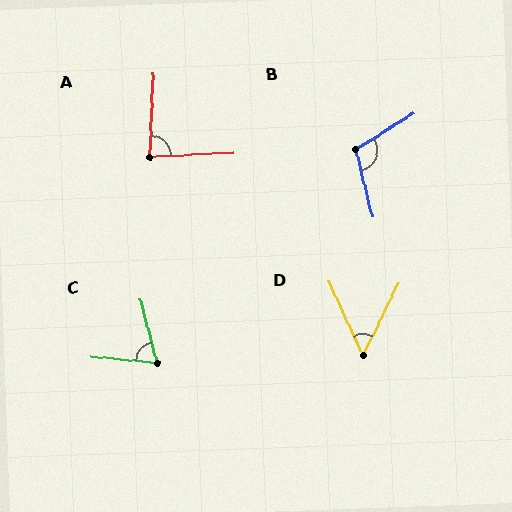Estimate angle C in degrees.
Approximately 70 degrees.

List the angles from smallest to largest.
D (51°), C (70°), A (85°), B (108°).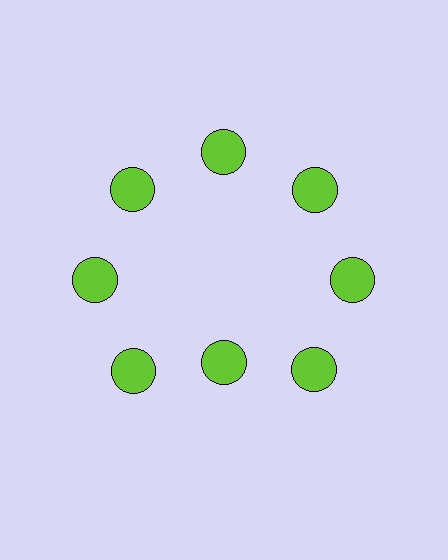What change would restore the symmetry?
The symmetry would be restored by moving it outward, back onto the ring so that all 8 circles sit at equal angles and equal distance from the center.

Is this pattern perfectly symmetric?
No. The 8 lime circles are arranged in a ring, but one element near the 6 o'clock position is pulled inward toward the center, breaking the 8-fold rotational symmetry.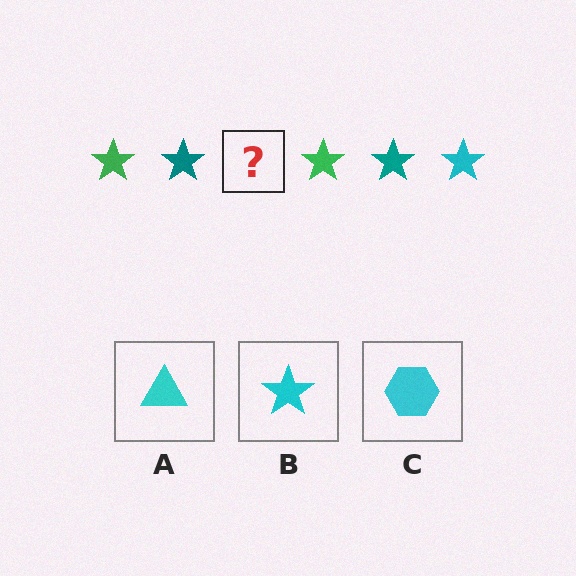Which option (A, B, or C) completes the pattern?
B.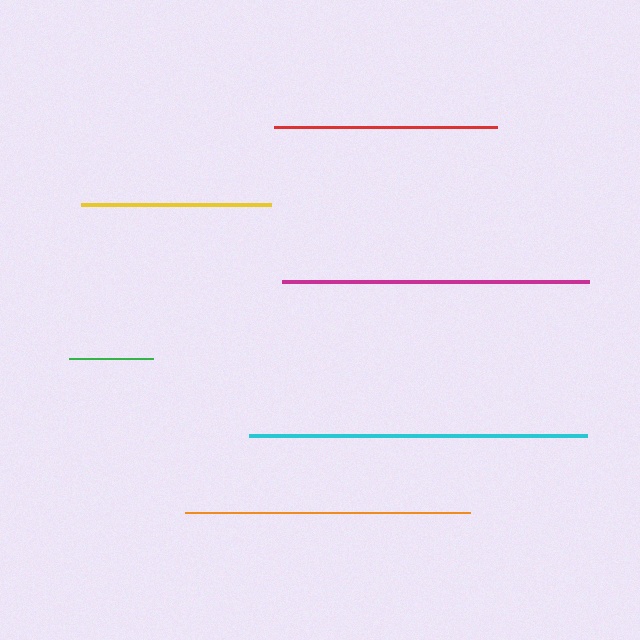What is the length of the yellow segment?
The yellow segment is approximately 191 pixels long.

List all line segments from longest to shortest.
From longest to shortest: cyan, magenta, orange, red, yellow, green.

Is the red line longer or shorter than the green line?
The red line is longer than the green line.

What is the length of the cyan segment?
The cyan segment is approximately 338 pixels long.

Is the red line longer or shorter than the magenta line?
The magenta line is longer than the red line.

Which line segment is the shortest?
The green line is the shortest at approximately 84 pixels.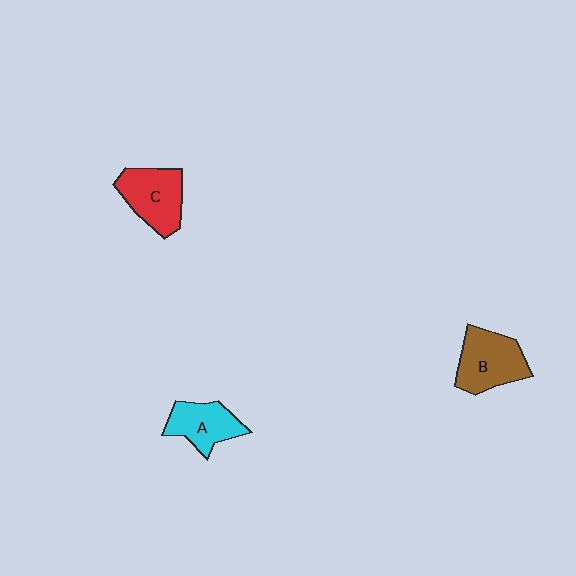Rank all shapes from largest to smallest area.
From largest to smallest: B (brown), C (red), A (cyan).